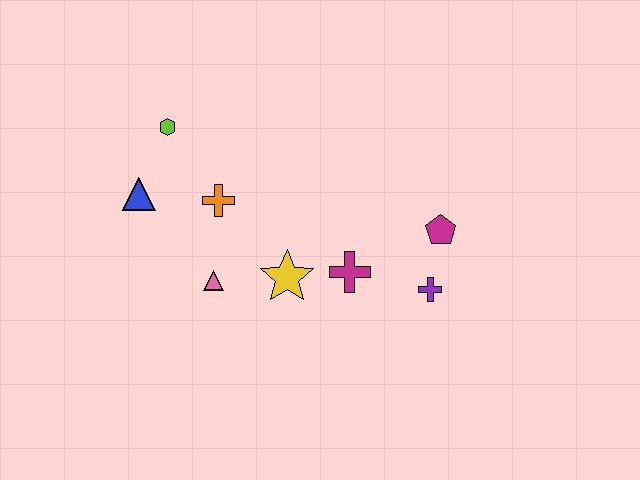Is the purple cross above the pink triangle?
No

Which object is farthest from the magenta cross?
The lime hexagon is farthest from the magenta cross.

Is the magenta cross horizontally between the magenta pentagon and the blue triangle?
Yes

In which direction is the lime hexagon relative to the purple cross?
The lime hexagon is to the left of the purple cross.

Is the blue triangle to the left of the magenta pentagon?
Yes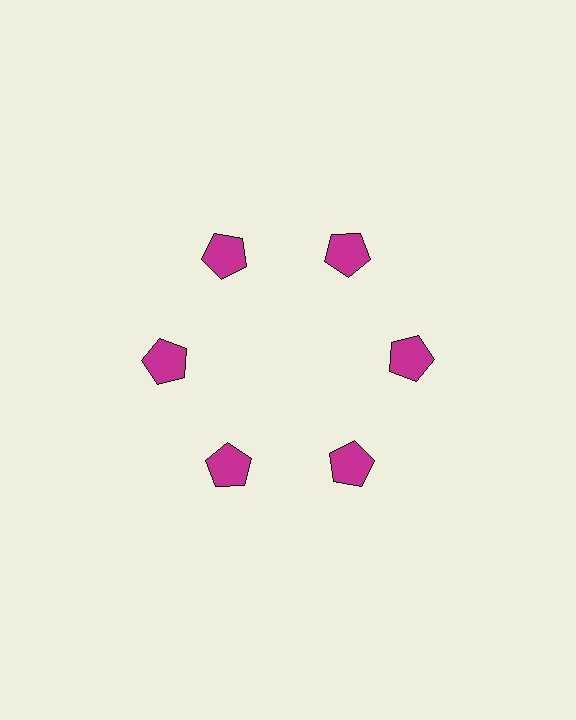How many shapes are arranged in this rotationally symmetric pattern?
There are 6 shapes, arranged in 6 groups of 1.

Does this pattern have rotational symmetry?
Yes, this pattern has 6-fold rotational symmetry. It looks the same after rotating 60 degrees around the center.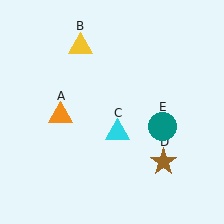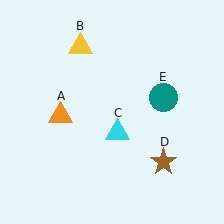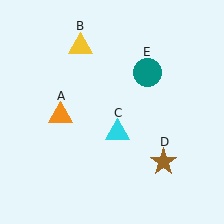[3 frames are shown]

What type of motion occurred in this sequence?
The teal circle (object E) rotated counterclockwise around the center of the scene.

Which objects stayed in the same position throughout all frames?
Orange triangle (object A) and yellow triangle (object B) and cyan triangle (object C) and brown star (object D) remained stationary.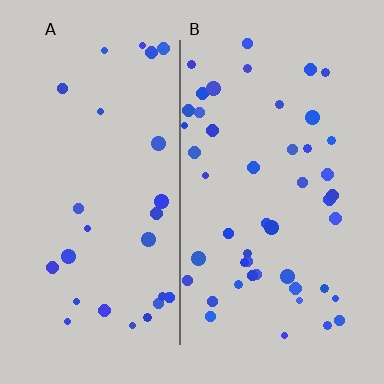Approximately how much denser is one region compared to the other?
Approximately 1.7× — region B over region A.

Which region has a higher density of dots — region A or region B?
B (the right).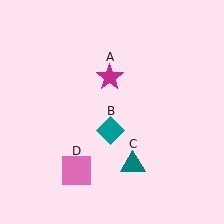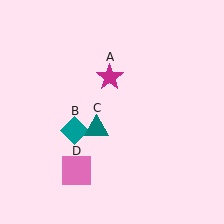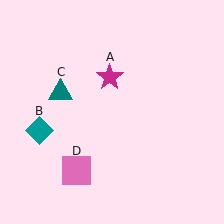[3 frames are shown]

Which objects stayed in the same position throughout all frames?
Magenta star (object A) and pink square (object D) remained stationary.